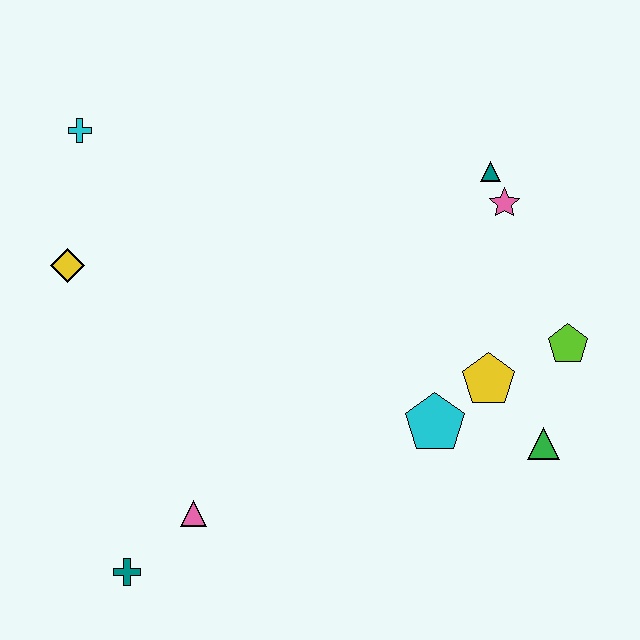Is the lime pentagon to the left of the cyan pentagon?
No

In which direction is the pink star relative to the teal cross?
The pink star is to the right of the teal cross.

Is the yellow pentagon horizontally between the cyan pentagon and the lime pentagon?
Yes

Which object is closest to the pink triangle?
The teal cross is closest to the pink triangle.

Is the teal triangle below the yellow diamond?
No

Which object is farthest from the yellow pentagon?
The cyan cross is farthest from the yellow pentagon.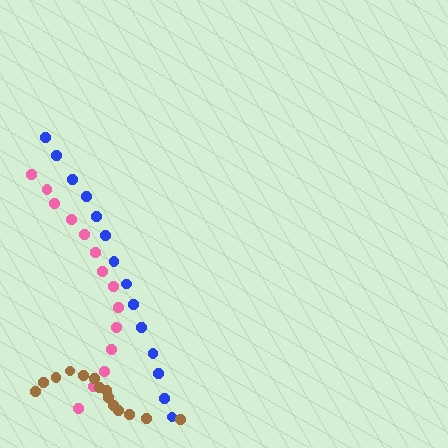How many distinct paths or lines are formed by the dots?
There are 3 distinct paths.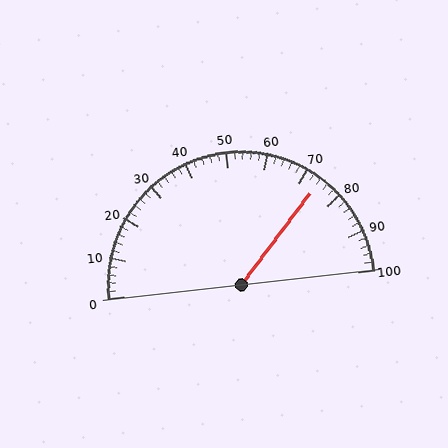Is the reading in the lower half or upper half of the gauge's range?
The reading is in the upper half of the range (0 to 100).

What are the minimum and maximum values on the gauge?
The gauge ranges from 0 to 100.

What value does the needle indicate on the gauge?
The needle indicates approximately 74.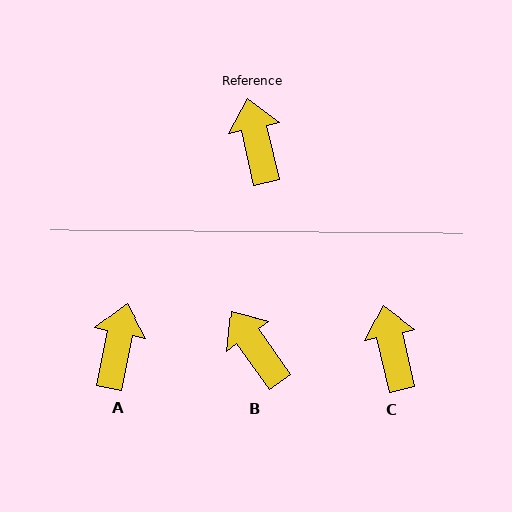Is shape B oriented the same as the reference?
No, it is off by about 22 degrees.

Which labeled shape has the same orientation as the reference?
C.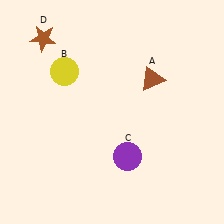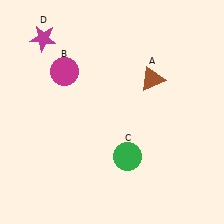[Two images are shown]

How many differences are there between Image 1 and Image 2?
There are 3 differences between the two images.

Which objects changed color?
B changed from yellow to magenta. C changed from purple to green. D changed from brown to magenta.